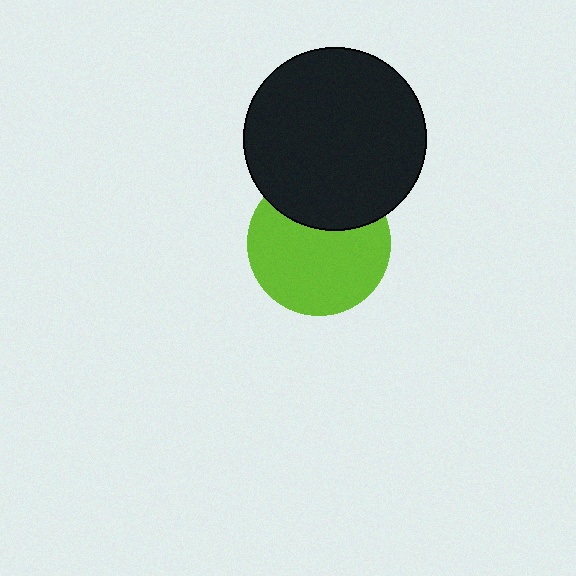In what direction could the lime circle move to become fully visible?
The lime circle could move down. That would shift it out from behind the black circle entirely.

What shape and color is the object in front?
The object in front is a black circle.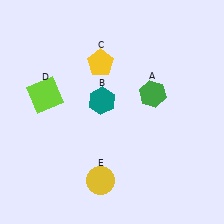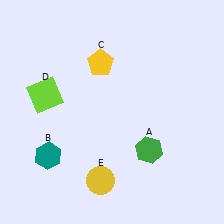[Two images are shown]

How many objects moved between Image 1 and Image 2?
2 objects moved between the two images.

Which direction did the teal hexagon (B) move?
The teal hexagon (B) moved down.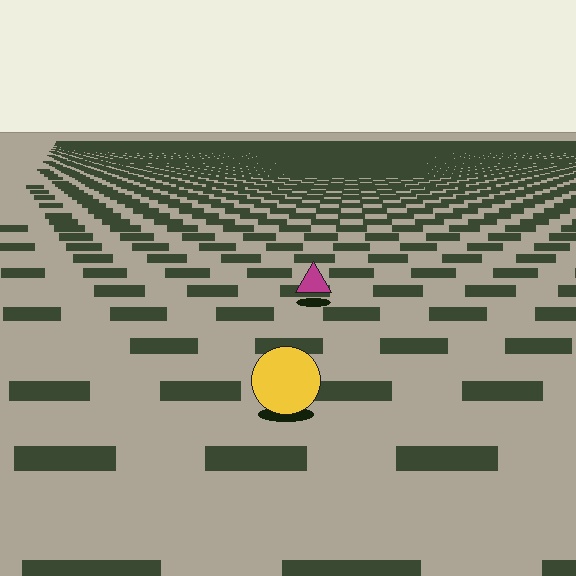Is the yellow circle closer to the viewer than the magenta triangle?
Yes. The yellow circle is closer — you can tell from the texture gradient: the ground texture is coarser near it.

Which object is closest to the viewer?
The yellow circle is closest. The texture marks near it are larger and more spread out.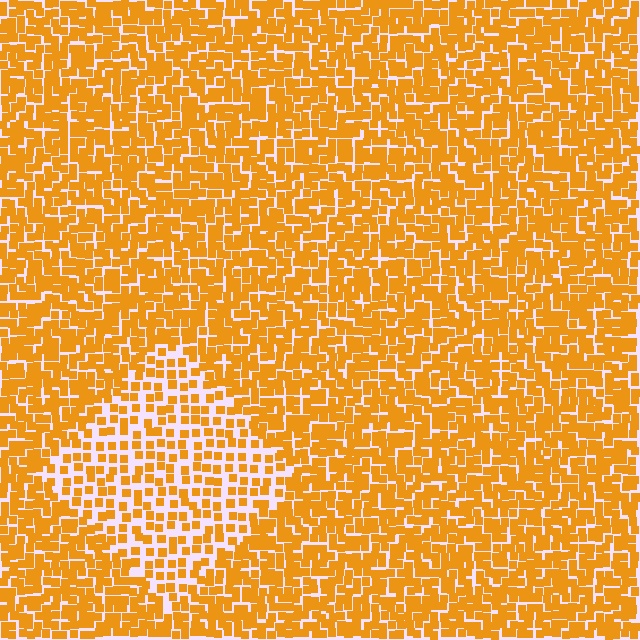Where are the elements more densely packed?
The elements are more densely packed outside the diamond boundary.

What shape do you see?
I see a diamond.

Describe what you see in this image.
The image contains small orange elements arranged at two different densities. A diamond-shaped region is visible where the elements are less densely packed than the surrounding area.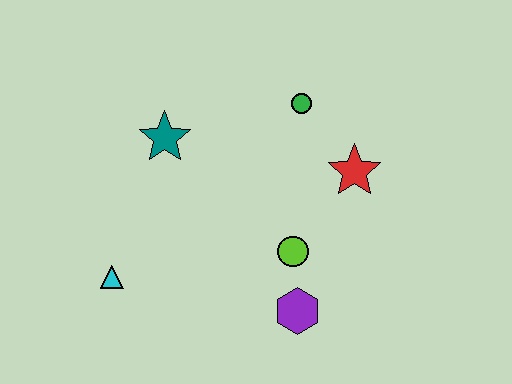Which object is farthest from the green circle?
The cyan triangle is farthest from the green circle.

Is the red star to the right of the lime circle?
Yes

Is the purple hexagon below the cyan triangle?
Yes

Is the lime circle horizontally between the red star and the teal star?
Yes